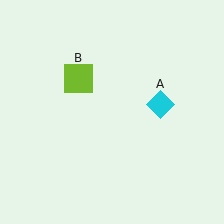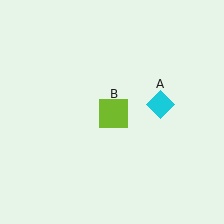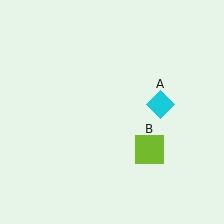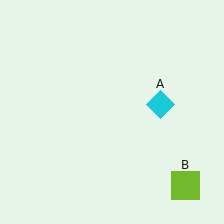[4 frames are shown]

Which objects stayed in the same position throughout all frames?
Cyan diamond (object A) remained stationary.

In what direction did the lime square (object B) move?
The lime square (object B) moved down and to the right.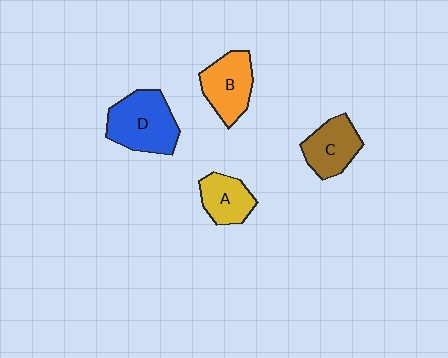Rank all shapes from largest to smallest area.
From largest to smallest: D (blue), B (orange), C (brown), A (yellow).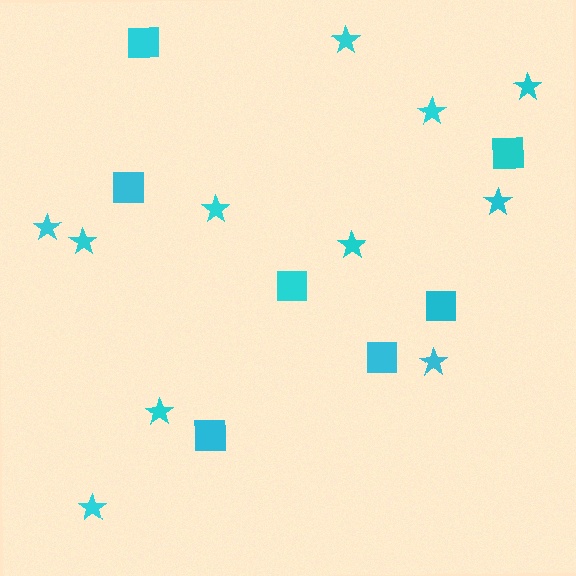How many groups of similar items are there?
There are 2 groups: one group of squares (7) and one group of stars (11).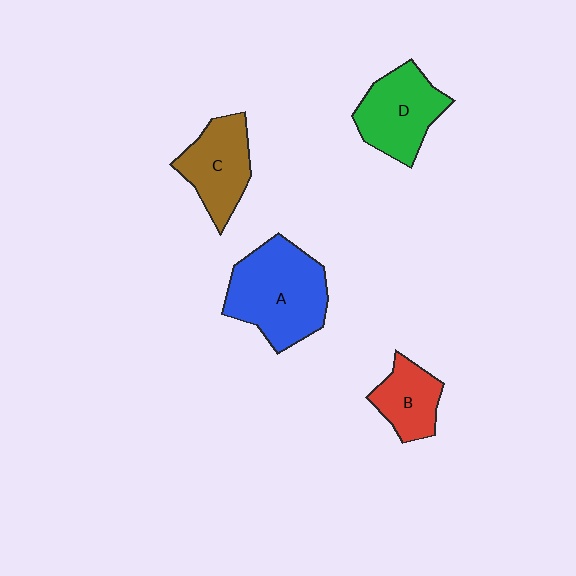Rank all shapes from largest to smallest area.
From largest to smallest: A (blue), D (green), C (brown), B (red).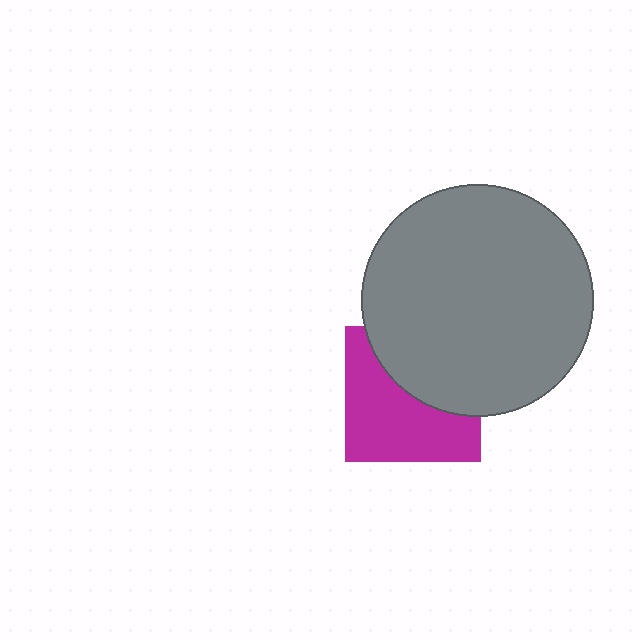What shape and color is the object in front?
The object in front is a gray circle.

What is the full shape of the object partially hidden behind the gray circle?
The partially hidden object is a magenta square.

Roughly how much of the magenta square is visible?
About half of it is visible (roughly 56%).